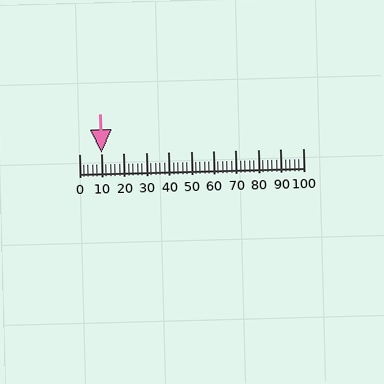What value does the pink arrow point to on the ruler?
The pink arrow points to approximately 10.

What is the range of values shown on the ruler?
The ruler shows values from 0 to 100.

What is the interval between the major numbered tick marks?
The major tick marks are spaced 10 units apart.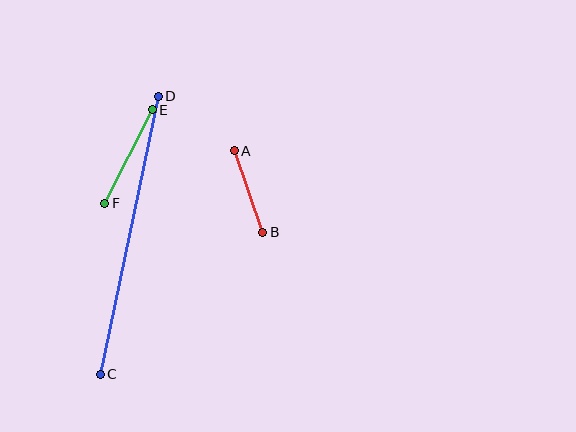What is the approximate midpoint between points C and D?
The midpoint is at approximately (129, 235) pixels.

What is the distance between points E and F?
The distance is approximately 105 pixels.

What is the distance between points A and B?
The distance is approximately 86 pixels.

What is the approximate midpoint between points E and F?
The midpoint is at approximately (128, 156) pixels.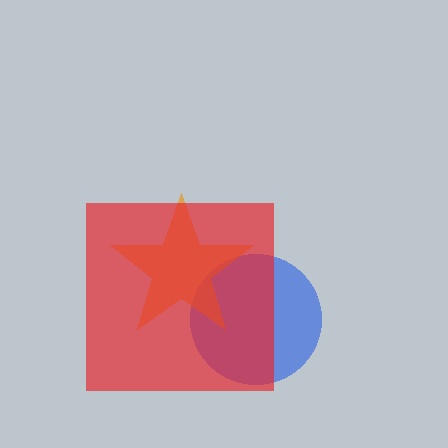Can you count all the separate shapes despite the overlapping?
Yes, there are 3 separate shapes.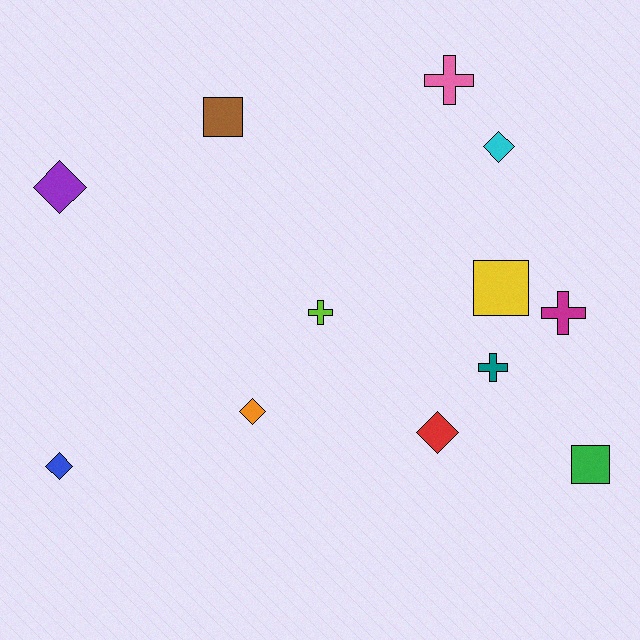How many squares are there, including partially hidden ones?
There are 3 squares.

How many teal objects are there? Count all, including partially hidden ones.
There is 1 teal object.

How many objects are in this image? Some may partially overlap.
There are 12 objects.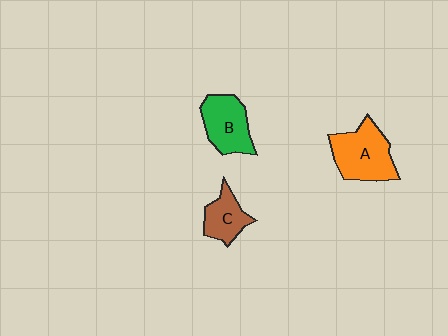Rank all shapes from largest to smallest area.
From largest to smallest: A (orange), B (green), C (brown).